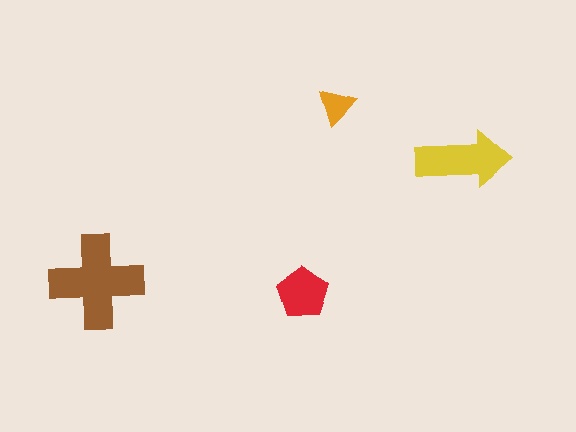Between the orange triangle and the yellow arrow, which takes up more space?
The yellow arrow.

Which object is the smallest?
The orange triangle.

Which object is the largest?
The brown cross.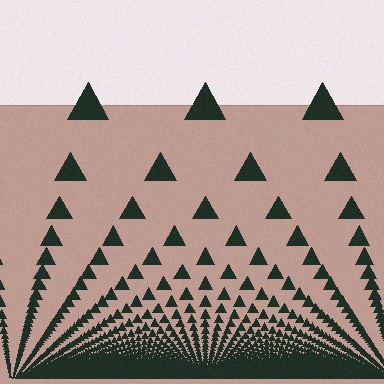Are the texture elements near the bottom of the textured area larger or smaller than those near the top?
Smaller. The gradient is inverted — elements near the bottom are smaller and denser.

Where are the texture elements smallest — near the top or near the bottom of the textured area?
Near the bottom.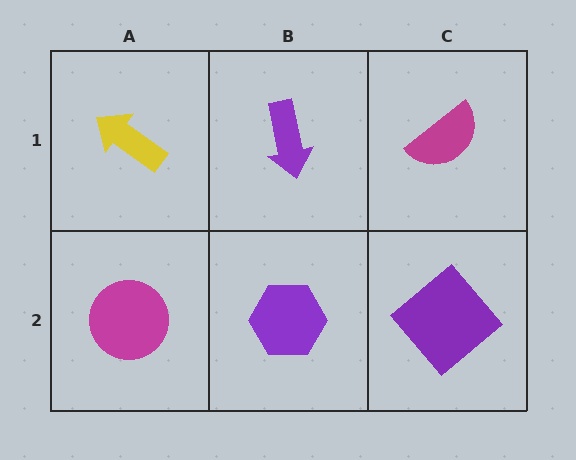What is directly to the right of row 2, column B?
A purple diamond.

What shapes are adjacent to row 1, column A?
A magenta circle (row 2, column A), a purple arrow (row 1, column B).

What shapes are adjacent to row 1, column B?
A purple hexagon (row 2, column B), a yellow arrow (row 1, column A), a magenta semicircle (row 1, column C).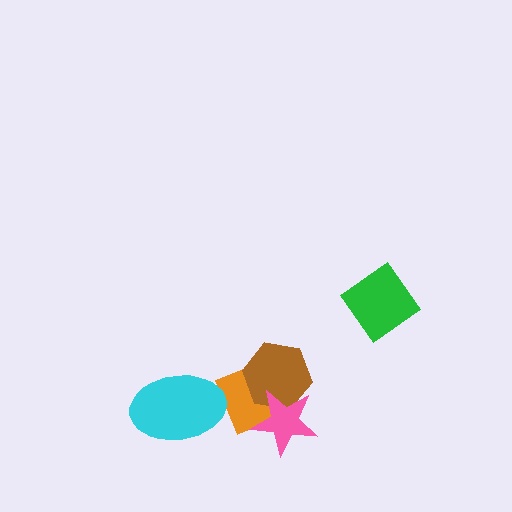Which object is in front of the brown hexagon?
The pink star is in front of the brown hexagon.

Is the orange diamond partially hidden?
Yes, it is partially covered by another shape.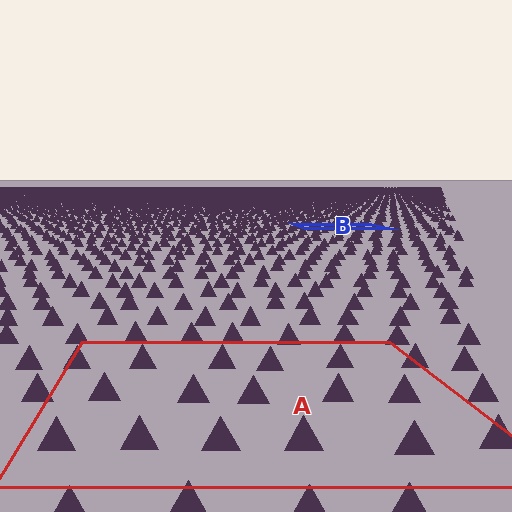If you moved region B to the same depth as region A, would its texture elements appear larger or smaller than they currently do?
They would appear larger. At a closer depth, the same texture elements are projected at a bigger on-screen size.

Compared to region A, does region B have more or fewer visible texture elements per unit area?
Region B has more texture elements per unit area — they are packed more densely because it is farther away.